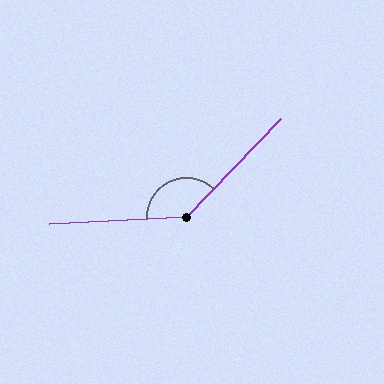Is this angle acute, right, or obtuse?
It is obtuse.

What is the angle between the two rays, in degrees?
Approximately 137 degrees.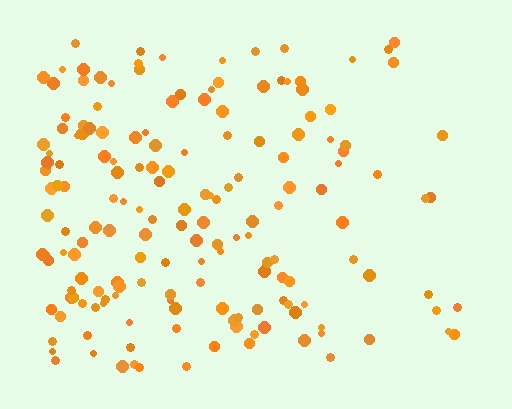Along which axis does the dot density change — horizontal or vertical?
Horizontal.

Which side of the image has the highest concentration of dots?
The left.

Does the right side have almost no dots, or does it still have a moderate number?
Still a moderate number, just noticeably fewer than the left.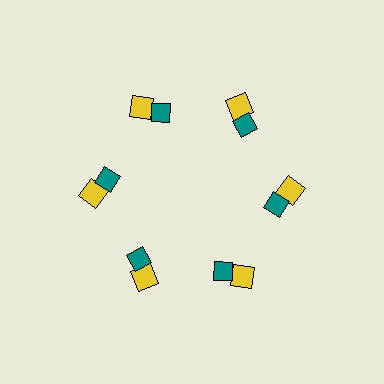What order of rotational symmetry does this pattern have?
This pattern has 6-fold rotational symmetry.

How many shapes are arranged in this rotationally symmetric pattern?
There are 12 shapes, arranged in 6 groups of 2.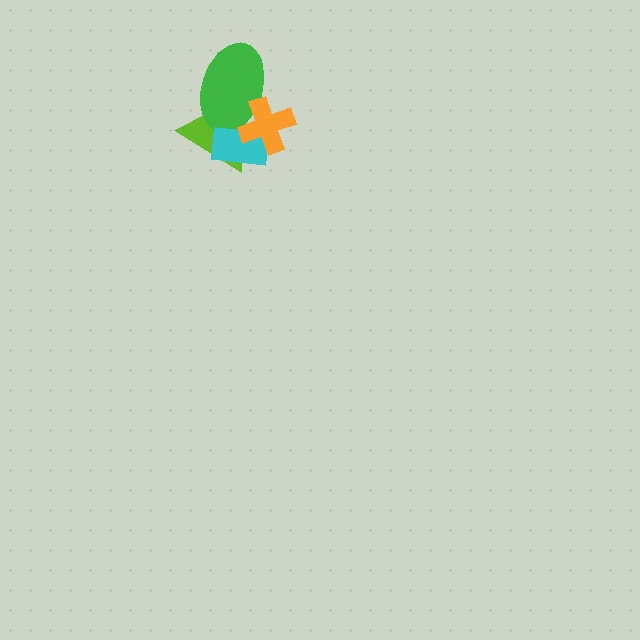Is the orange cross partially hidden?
No, no other shape covers it.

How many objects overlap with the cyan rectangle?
3 objects overlap with the cyan rectangle.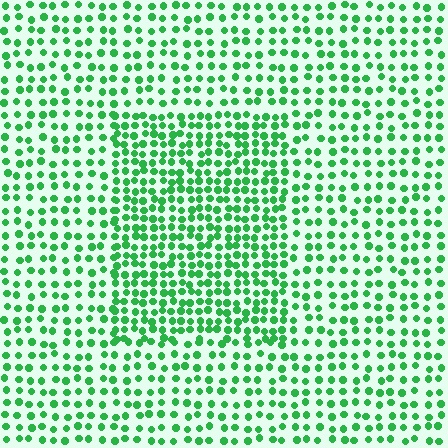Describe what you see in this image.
The image contains small green elements arranged at two different densities. A rectangle-shaped region is visible where the elements are more densely packed than the surrounding area.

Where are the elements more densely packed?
The elements are more densely packed inside the rectangle boundary.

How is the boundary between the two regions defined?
The boundary is defined by a change in element density (approximately 1.7x ratio). All elements are the same color, size, and shape.